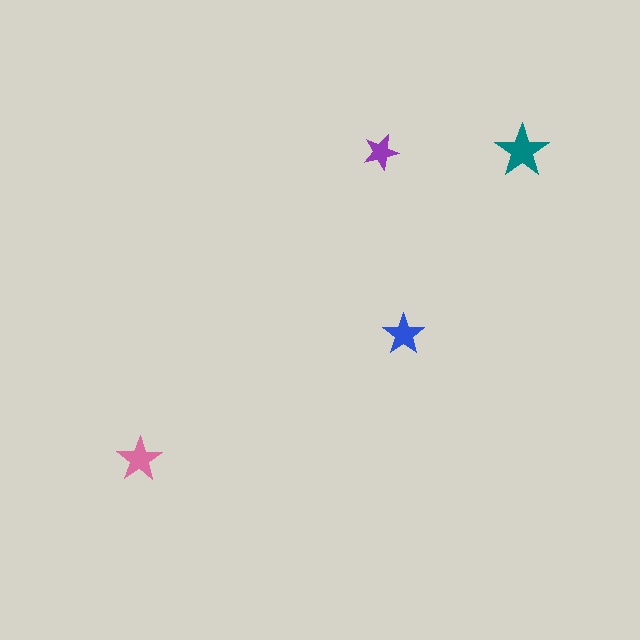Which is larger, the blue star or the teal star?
The teal one.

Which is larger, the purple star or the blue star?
The blue one.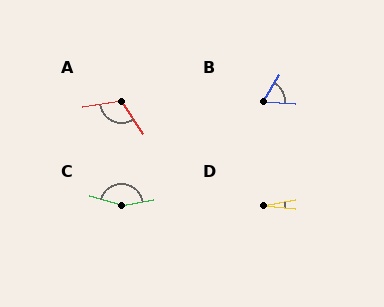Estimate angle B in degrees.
Approximately 63 degrees.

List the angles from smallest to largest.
D (15°), B (63°), A (115°), C (154°).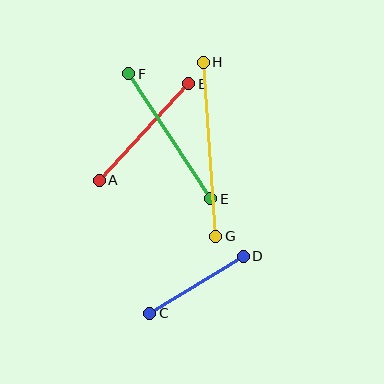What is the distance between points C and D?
The distance is approximately 109 pixels.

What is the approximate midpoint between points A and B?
The midpoint is at approximately (144, 132) pixels.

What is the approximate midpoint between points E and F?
The midpoint is at approximately (170, 136) pixels.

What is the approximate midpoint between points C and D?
The midpoint is at approximately (196, 285) pixels.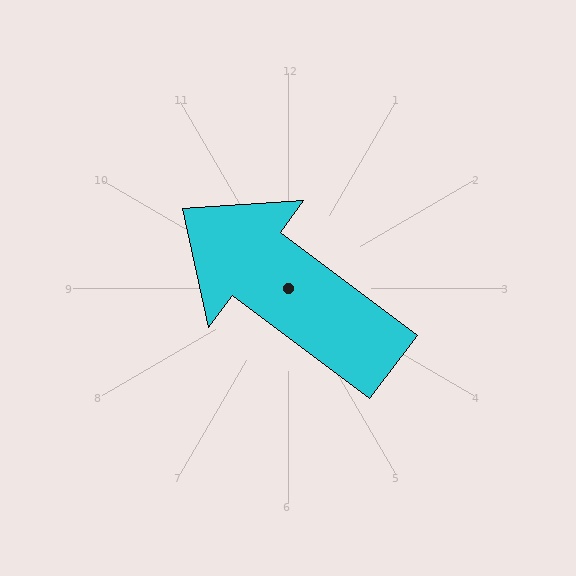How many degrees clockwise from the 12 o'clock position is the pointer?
Approximately 307 degrees.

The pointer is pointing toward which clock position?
Roughly 10 o'clock.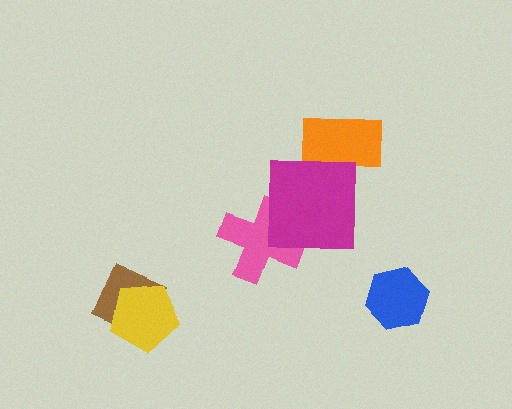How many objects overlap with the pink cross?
1 object overlaps with the pink cross.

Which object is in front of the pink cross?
The magenta square is in front of the pink cross.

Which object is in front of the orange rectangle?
The magenta square is in front of the orange rectangle.